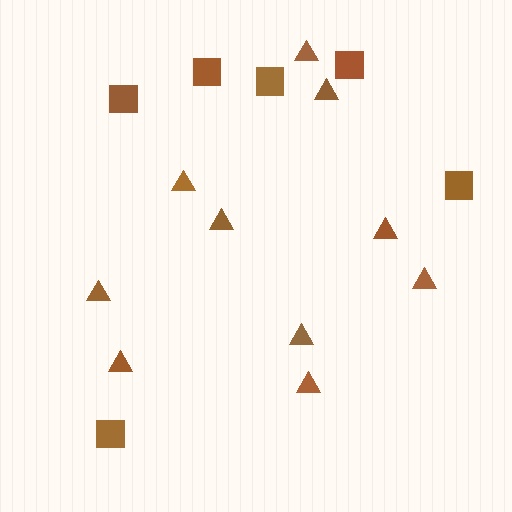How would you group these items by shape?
There are 2 groups: one group of triangles (10) and one group of squares (6).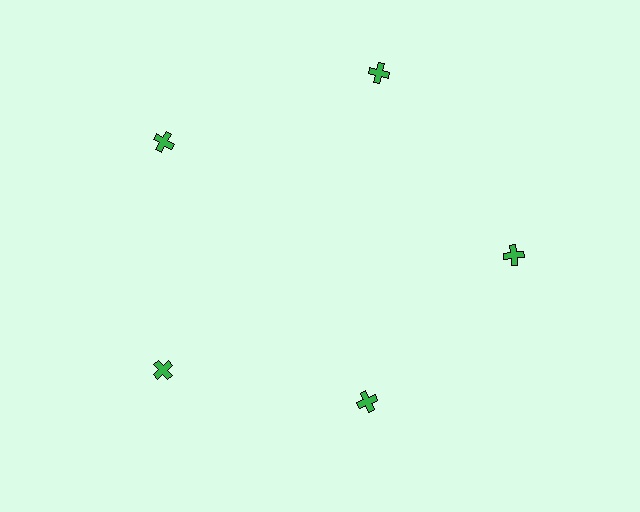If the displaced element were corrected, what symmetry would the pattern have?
It would have 5-fold rotational symmetry — the pattern would map onto itself every 72 degrees.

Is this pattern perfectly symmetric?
No. The 5 green crosses are arranged in a ring, but one element near the 5 o'clock position is pulled inward toward the center, breaking the 5-fold rotational symmetry.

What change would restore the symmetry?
The symmetry would be restored by moving it outward, back onto the ring so that all 5 crosses sit at equal angles and equal distance from the center.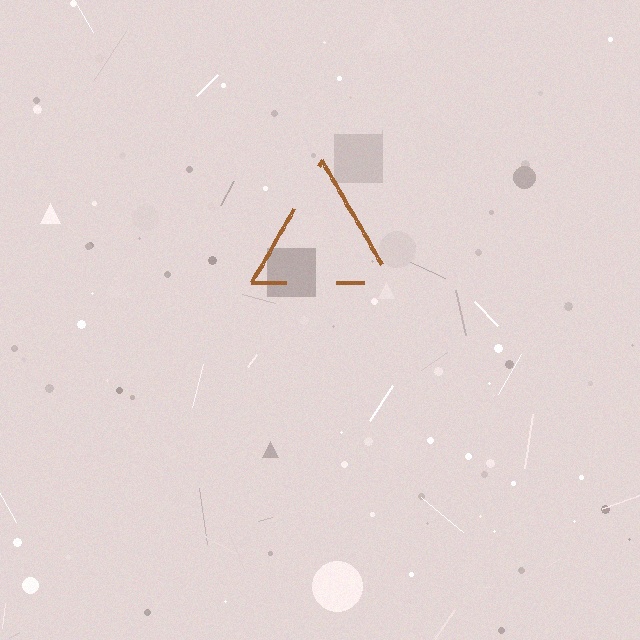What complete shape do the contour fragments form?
The contour fragments form a triangle.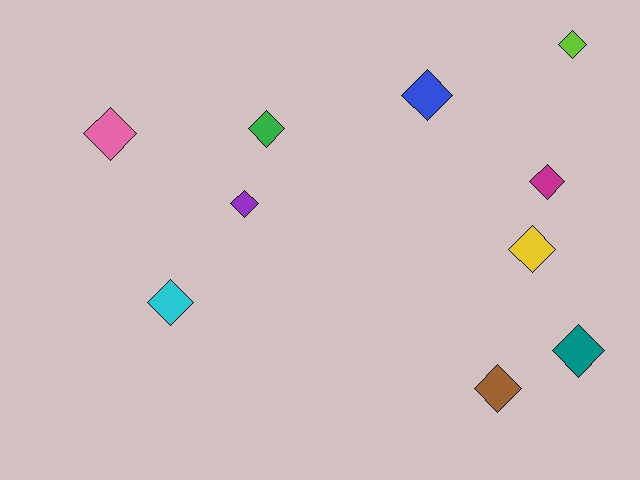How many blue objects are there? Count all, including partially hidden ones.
There is 1 blue object.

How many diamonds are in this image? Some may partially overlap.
There are 10 diamonds.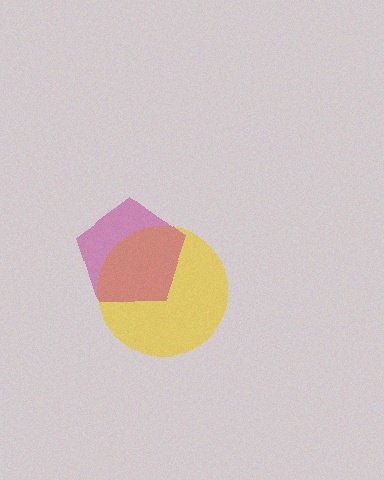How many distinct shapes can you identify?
There are 2 distinct shapes: a yellow circle, a magenta pentagon.